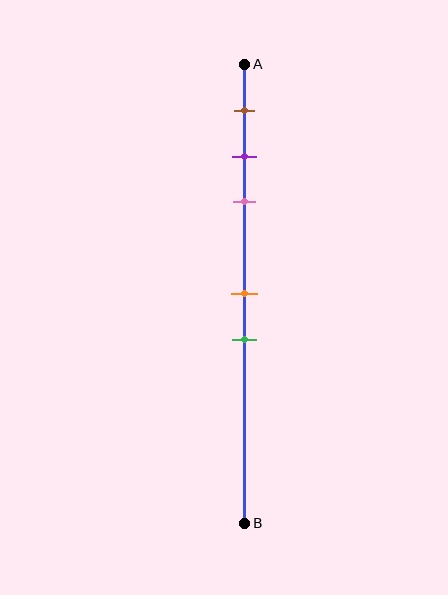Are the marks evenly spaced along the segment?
No, the marks are not evenly spaced.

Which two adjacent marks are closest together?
The purple and pink marks are the closest adjacent pair.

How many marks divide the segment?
There are 5 marks dividing the segment.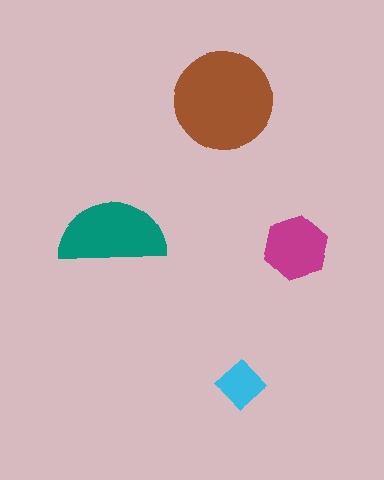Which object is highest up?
The brown circle is topmost.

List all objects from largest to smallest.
The brown circle, the teal semicircle, the magenta hexagon, the cyan diamond.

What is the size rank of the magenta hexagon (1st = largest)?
3rd.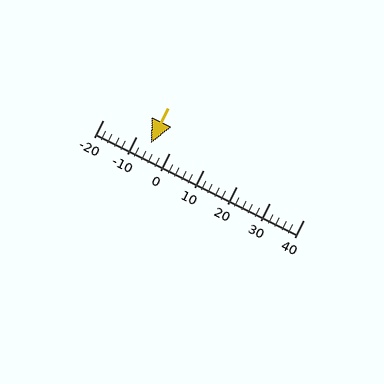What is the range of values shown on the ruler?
The ruler shows values from -20 to 40.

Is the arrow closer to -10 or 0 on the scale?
The arrow is closer to -10.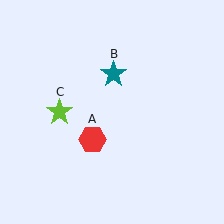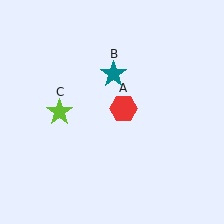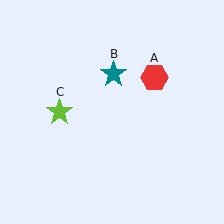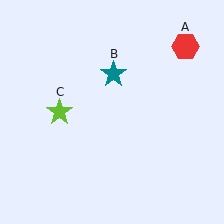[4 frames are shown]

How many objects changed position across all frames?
1 object changed position: red hexagon (object A).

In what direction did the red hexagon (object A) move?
The red hexagon (object A) moved up and to the right.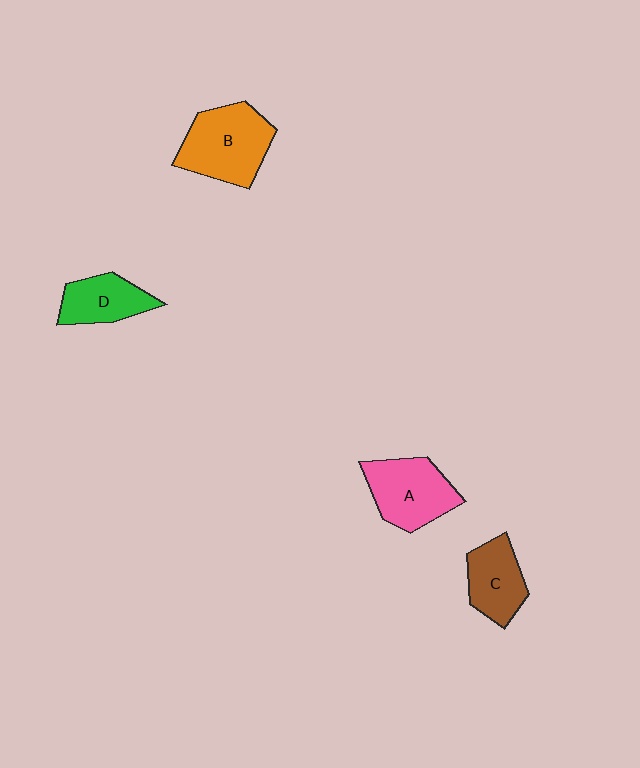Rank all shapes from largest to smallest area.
From largest to smallest: B (orange), A (pink), C (brown), D (green).